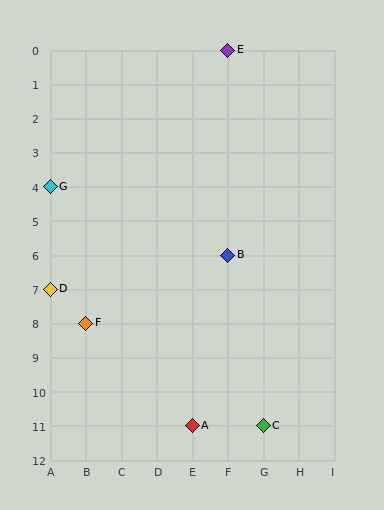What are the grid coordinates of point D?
Point D is at grid coordinates (A, 7).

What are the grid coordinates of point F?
Point F is at grid coordinates (B, 8).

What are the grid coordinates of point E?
Point E is at grid coordinates (F, 0).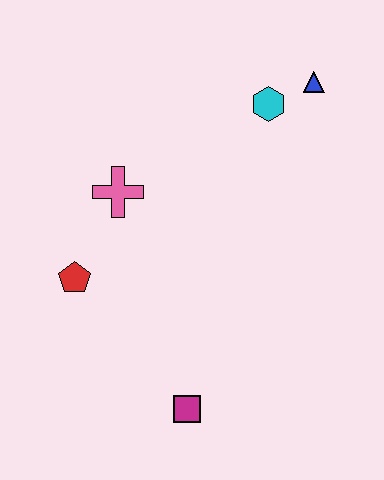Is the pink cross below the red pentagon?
No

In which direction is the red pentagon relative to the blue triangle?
The red pentagon is to the left of the blue triangle.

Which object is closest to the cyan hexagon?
The blue triangle is closest to the cyan hexagon.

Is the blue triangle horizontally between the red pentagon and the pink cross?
No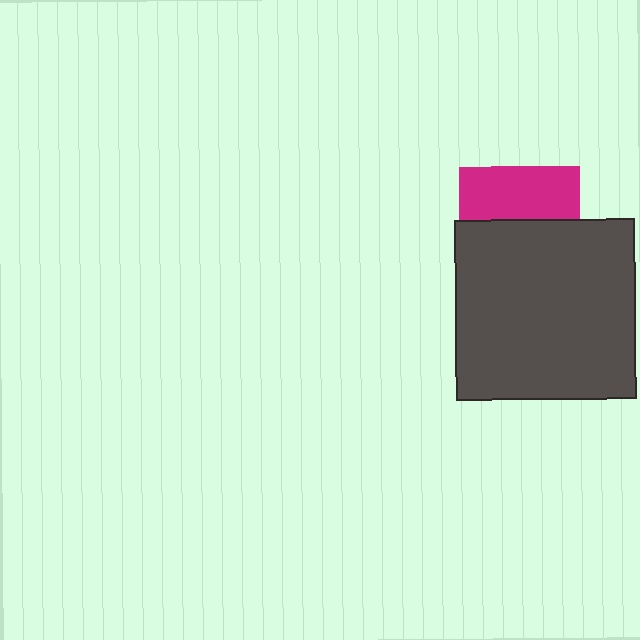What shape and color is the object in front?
The object in front is a dark gray square.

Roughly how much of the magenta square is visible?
A small part of it is visible (roughly 44%).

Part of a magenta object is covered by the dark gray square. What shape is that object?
It is a square.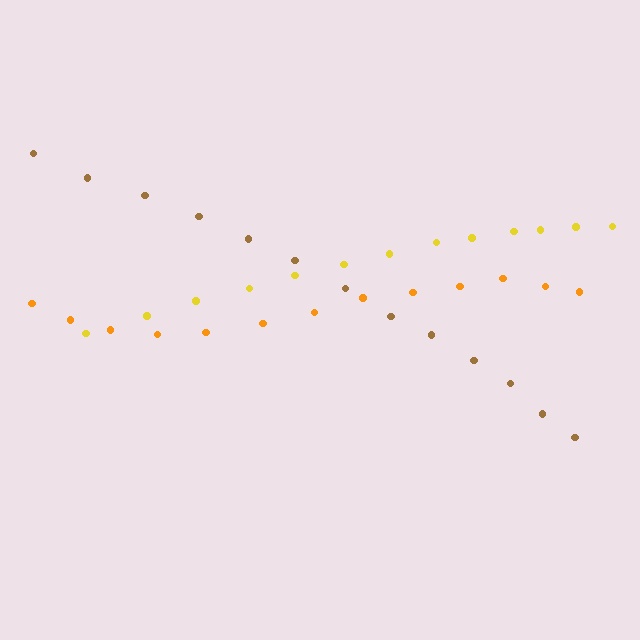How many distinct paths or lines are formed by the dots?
There are 3 distinct paths.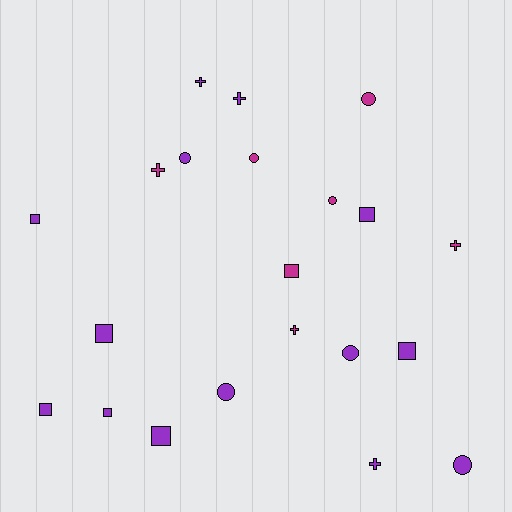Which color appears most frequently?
Purple, with 14 objects.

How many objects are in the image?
There are 21 objects.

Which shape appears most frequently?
Square, with 8 objects.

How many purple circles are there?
There are 4 purple circles.